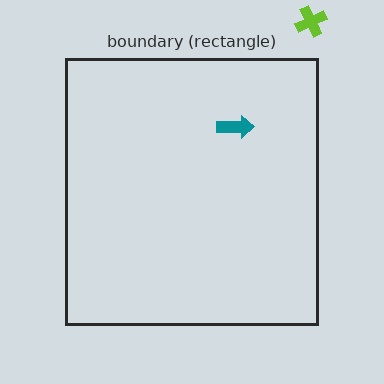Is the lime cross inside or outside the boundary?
Outside.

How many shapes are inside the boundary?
1 inside, 1 outside.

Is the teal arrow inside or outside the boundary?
Inside.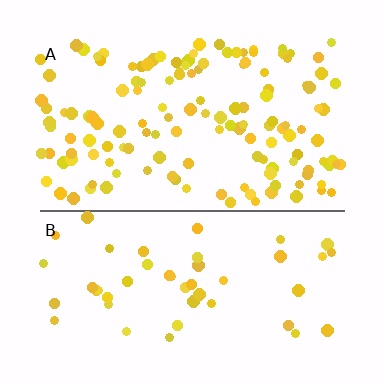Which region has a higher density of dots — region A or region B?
A (the top).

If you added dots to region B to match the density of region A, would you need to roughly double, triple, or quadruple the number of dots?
Approximately triple.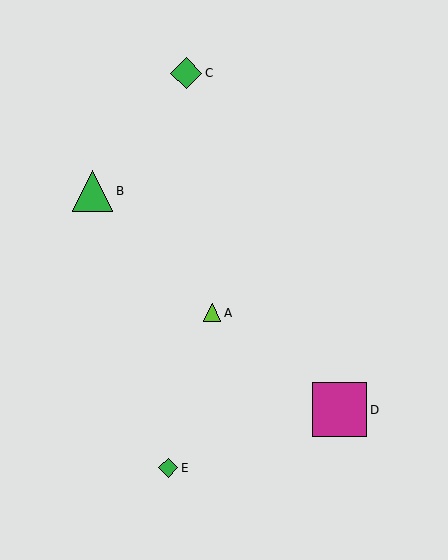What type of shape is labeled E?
Shape E is a green diamond.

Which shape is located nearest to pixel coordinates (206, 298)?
The lime triangle (labeled A) at (212, 313) is nearest to that location.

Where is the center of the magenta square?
The center of the magenta square is at (339, 410).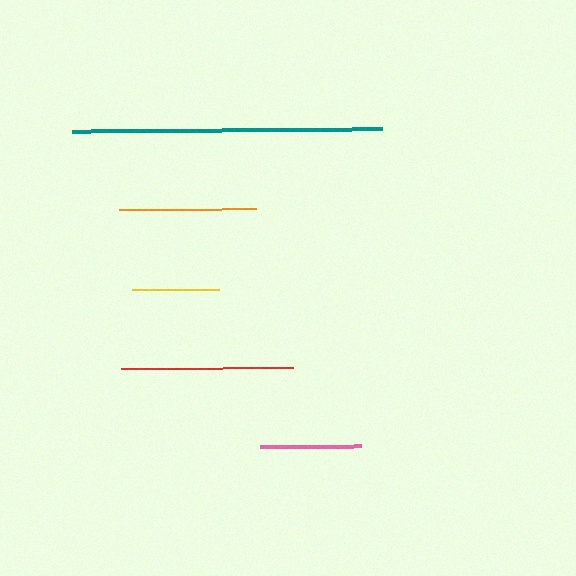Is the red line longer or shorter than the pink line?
The red line is longer than the pink line.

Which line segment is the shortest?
The yellow line is the shortest at approximately 87 pixels.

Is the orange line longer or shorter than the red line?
The red line is longer than the orange line.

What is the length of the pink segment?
The pink segment is approximately 101 pixels long.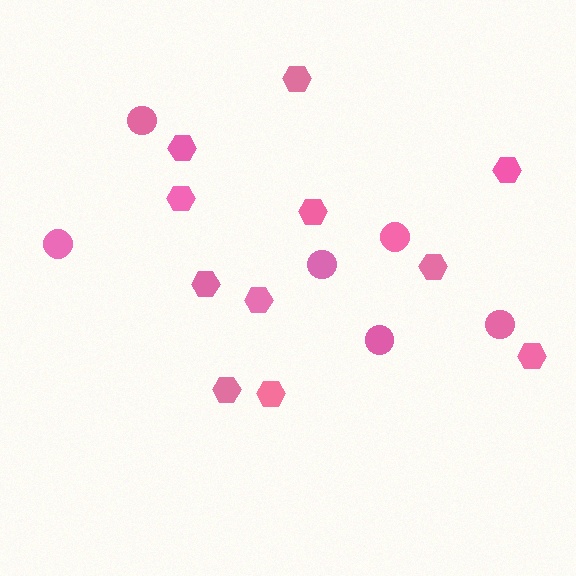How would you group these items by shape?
There are 2 groups: one group of hexagons (11) and one group of circles (6).